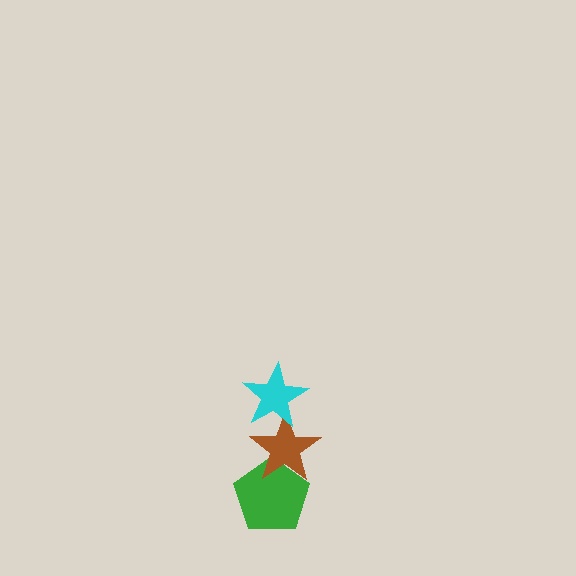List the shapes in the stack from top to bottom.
From top to bottom: the cyan star, the brown star, the green pentagon.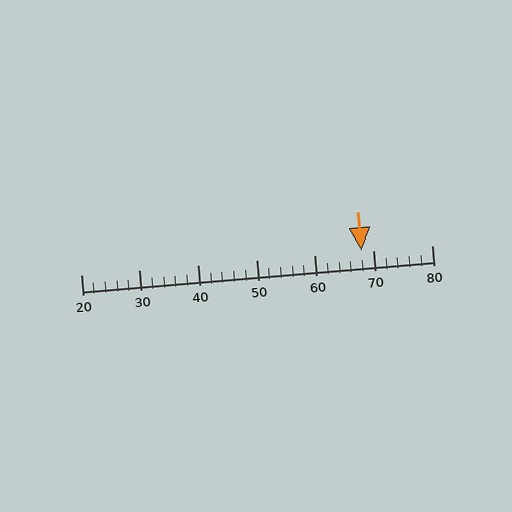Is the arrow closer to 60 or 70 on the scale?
The arrow is closer to 70.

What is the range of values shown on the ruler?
The ruler shows values from 20 to 80.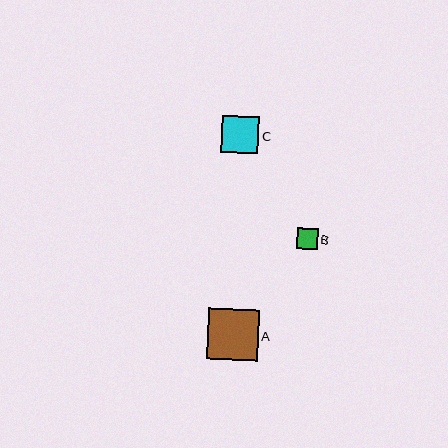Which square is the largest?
Square A is the largest with a size of approximately 51 pixels.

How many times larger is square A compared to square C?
Square A is approximately 1.4 times the size of square C.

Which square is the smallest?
Square B is the smallest with a size of approximately 20 pixels.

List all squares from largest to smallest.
From largest to smallest: A, C, B.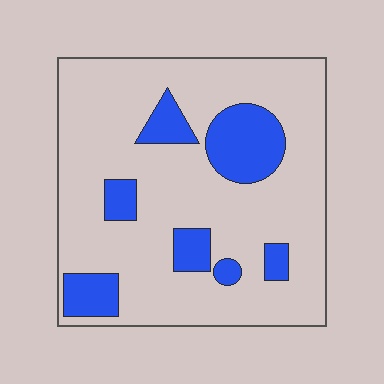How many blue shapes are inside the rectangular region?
7.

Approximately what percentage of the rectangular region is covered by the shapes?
Approximately 20%.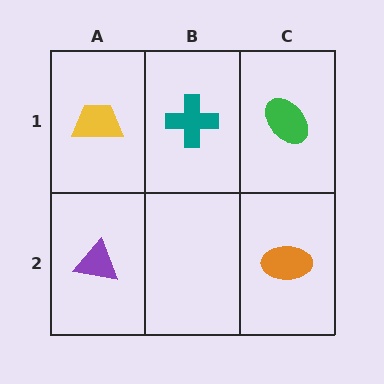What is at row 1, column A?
A yellow trapezoid.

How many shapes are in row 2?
2 shapes.